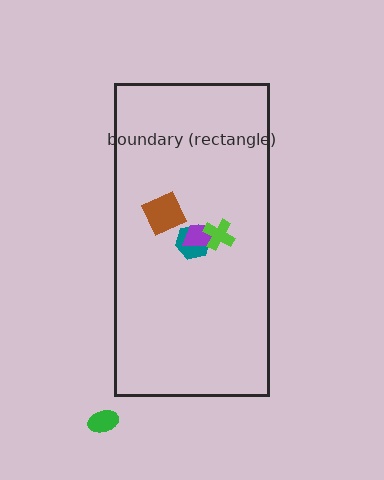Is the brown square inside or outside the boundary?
Inside.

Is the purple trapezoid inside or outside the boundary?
Inside.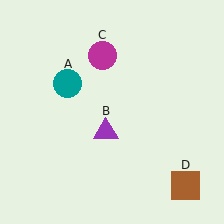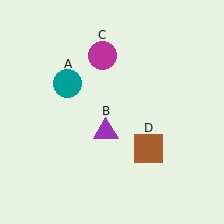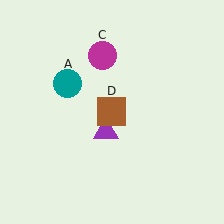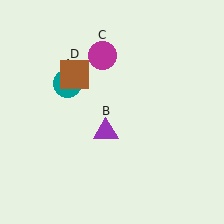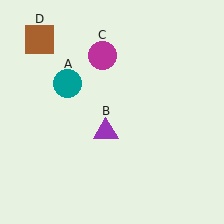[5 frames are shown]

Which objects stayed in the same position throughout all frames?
Teal circle (object A) and purple triangle (object B) and magenta circle (object C) remained stationary.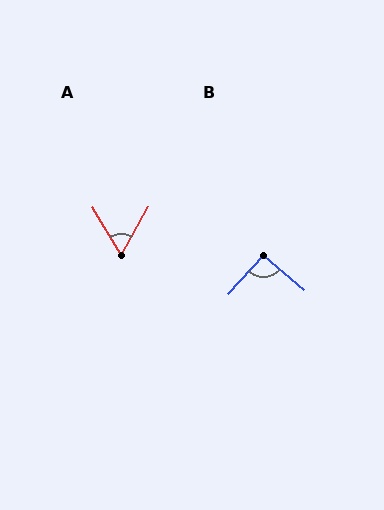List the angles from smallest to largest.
A (61°), B (92°).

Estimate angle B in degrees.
Approximately 92 degrees.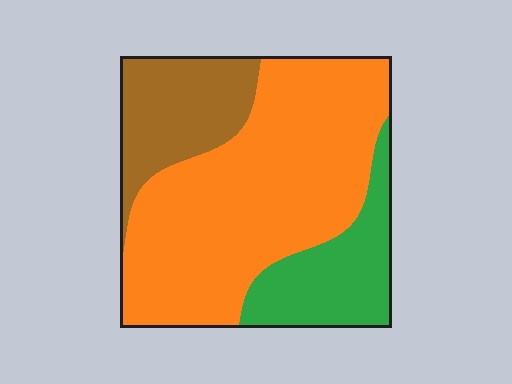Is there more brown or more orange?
Orange.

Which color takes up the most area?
Orange, at roughly 60%.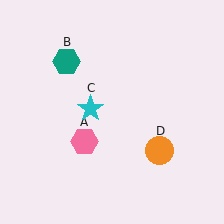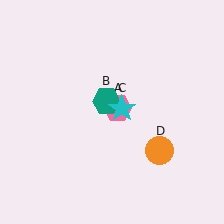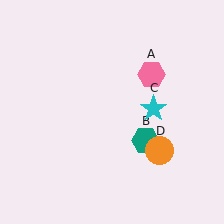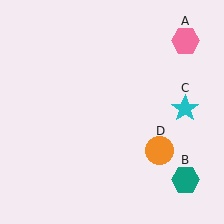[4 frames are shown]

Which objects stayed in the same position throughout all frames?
Orange circle (object D) remained stationary.